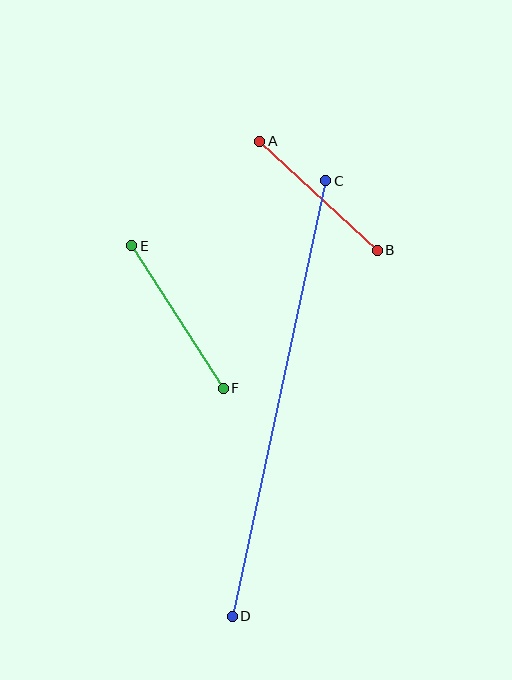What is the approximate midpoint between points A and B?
The midpoint is at approximately (319, 196) pixels.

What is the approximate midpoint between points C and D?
The midpoint is at approximately (279, 398) pixels.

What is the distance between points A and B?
The distance is approximately 160 pixels.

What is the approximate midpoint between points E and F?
The midpoint is at approximately (178, 317) pixels.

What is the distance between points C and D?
The distance is approximately 446 pixels.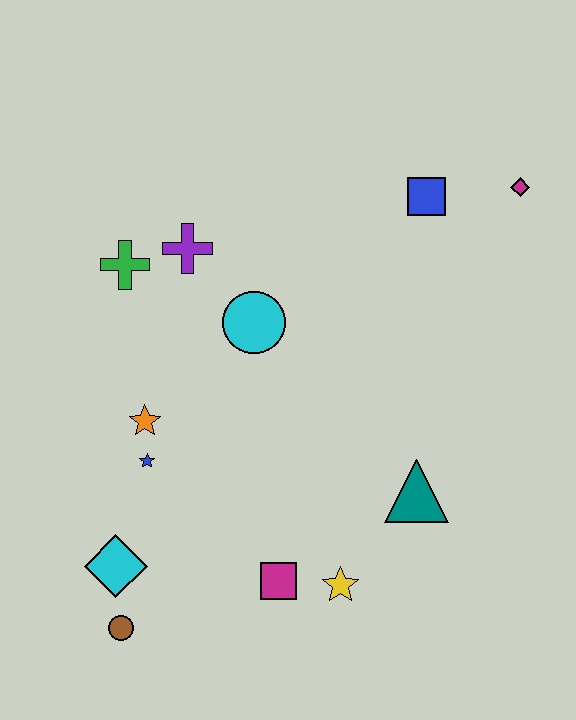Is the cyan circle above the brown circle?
Yes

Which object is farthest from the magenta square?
The magenta diamond is farthest from the magenta square.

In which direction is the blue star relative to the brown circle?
The blue star is above the brown circle.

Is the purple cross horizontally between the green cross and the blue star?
No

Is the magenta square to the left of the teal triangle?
Yes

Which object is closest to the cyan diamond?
The brown circle is closest to the cyan diamond.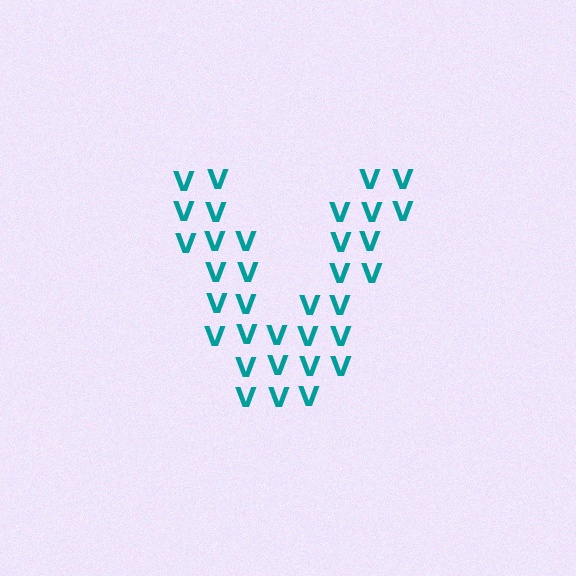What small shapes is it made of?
It is made of small letter V's.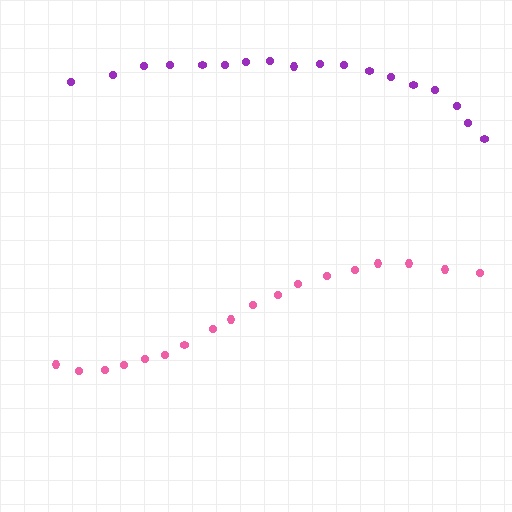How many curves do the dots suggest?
There are 2 distinct paths.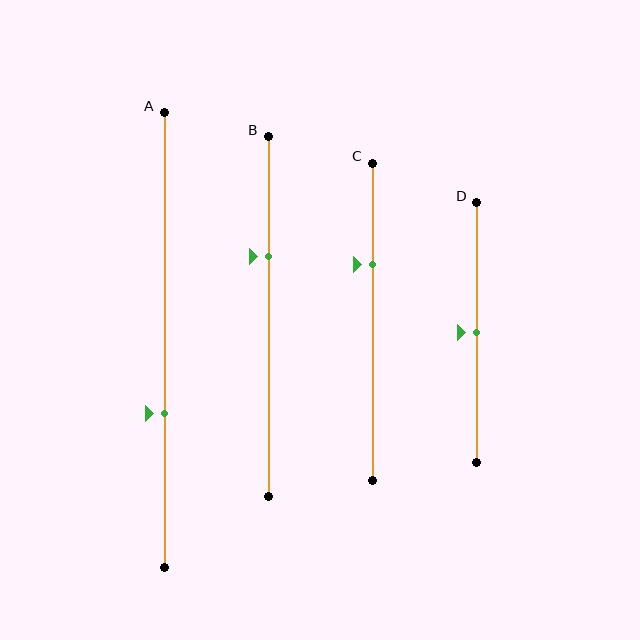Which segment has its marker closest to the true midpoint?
Segment D has its marker closest to the true midpoint.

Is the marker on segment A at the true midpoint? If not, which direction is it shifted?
No, the marker on segment A is shifted downward by about 16% of the segment length.